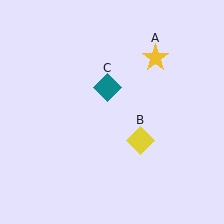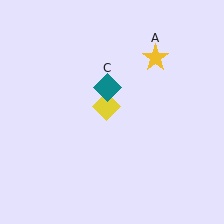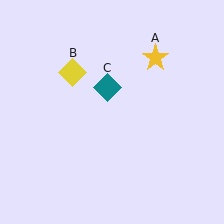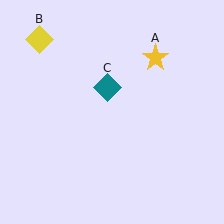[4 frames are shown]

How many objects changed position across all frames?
1 object changed position: yellow diamond (object B).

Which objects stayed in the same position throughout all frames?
Yellow star (object A) and teal diamond (object C) remained stationary.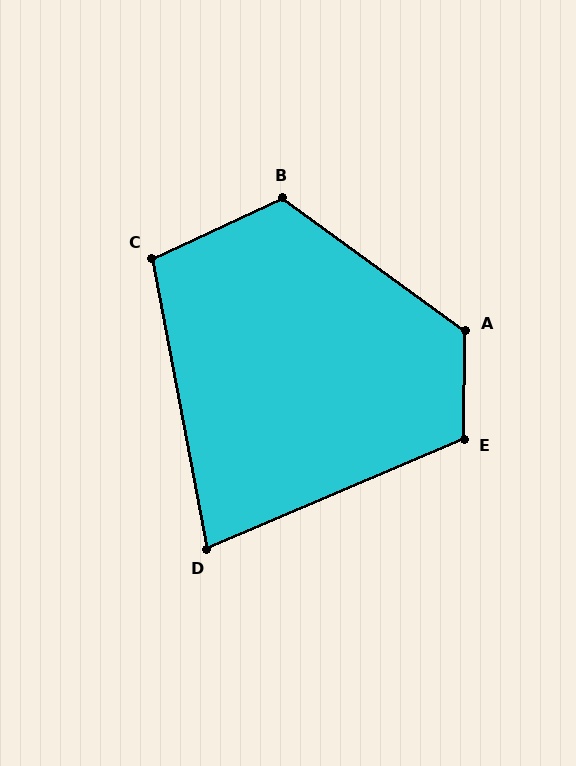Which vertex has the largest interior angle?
A, at approximately 125 degrees.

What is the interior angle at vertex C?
Approximately 104 degrees (obtuse).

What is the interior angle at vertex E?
Approximately 114 degrees (obtuse).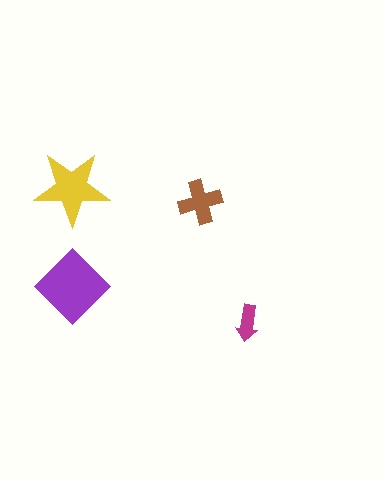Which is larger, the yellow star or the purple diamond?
The purple diamond.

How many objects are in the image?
There are 4 objects in the image.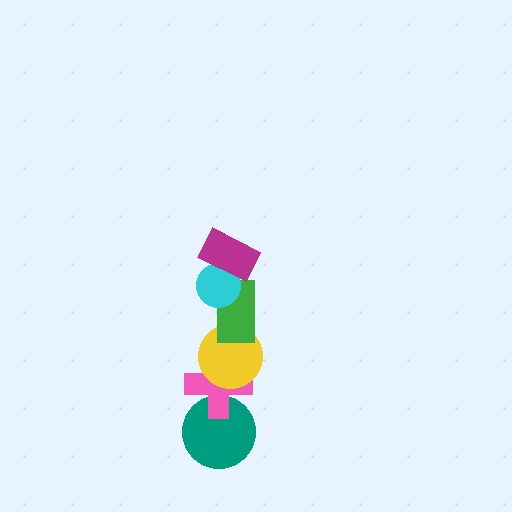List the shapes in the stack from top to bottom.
From top to bottom: the magenta rectangle, the cyan circle, the green rectangle, the yellow circle, the pink cross, the teal circle.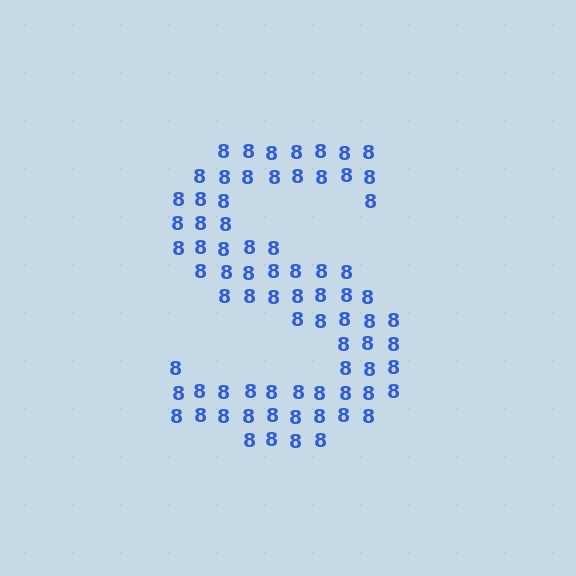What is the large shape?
The large shape is the letter S.